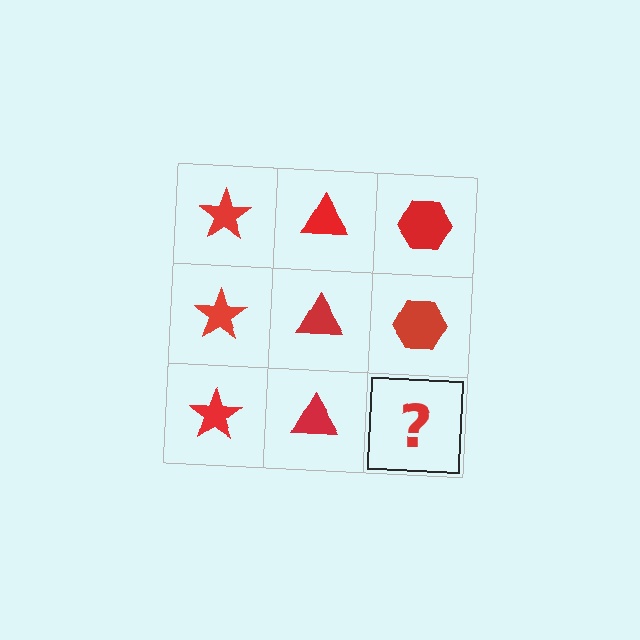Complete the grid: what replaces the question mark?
The question mark should be replaced with a red hexagon.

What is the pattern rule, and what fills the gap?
The rule is that each column has a consistent shape. The gap should be filled with a red hexagon.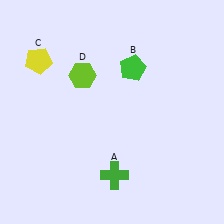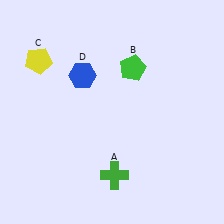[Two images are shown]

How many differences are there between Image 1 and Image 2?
There is 1 difference between the two images.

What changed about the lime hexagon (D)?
In Image 1, D is lime. In Image 2, it changed to blue.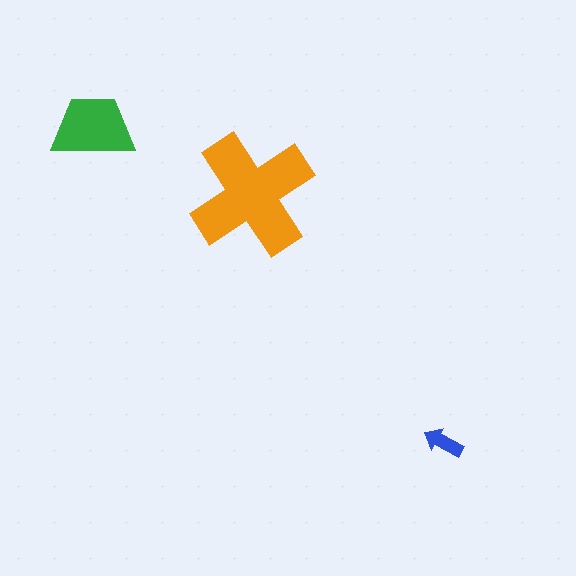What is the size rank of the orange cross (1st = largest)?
1st.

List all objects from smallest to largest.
The blue arrow, the green trapezoid, the orange cross.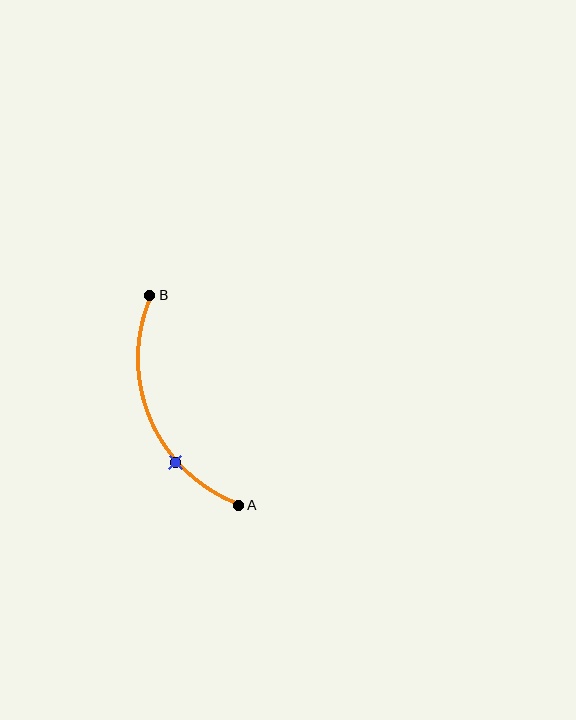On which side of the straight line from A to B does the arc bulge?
The arc bulges to the left of the straight line connecting A and B.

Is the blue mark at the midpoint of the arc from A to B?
No. The blue mark lies on the arc but is closer to endpoint A. The arc midpoint would be at the point on the curve equidistant along the arc from both A and B.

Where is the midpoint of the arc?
The arc midpoint is the point on the curve farthest from the straight line joining A and B. It sits to the left of that line.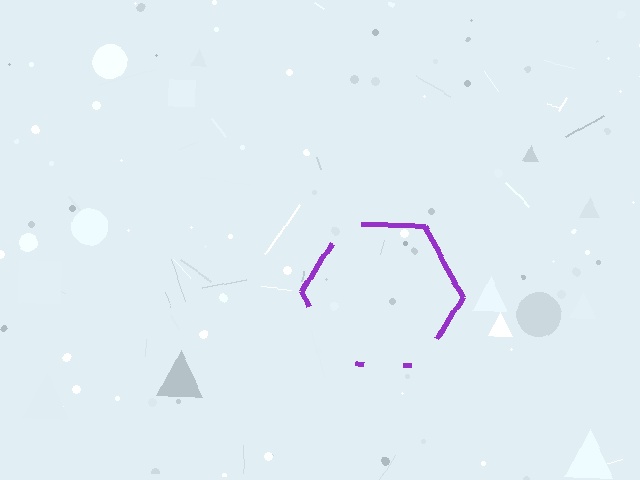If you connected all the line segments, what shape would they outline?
They would outline a hexagon.